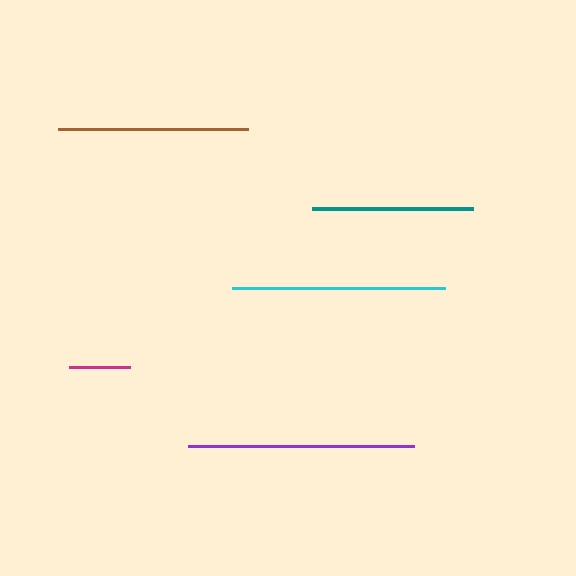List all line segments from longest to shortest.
From longest to shortest: purple, cyan, brown, teal, magenta.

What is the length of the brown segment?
The brown segment is approximately 190 pixels long.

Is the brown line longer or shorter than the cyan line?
The cyan line is longer than the brown line.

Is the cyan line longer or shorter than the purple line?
The purple line is longer than the cyan line.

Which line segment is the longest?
The purple line is the longest at approximately 225 pixels.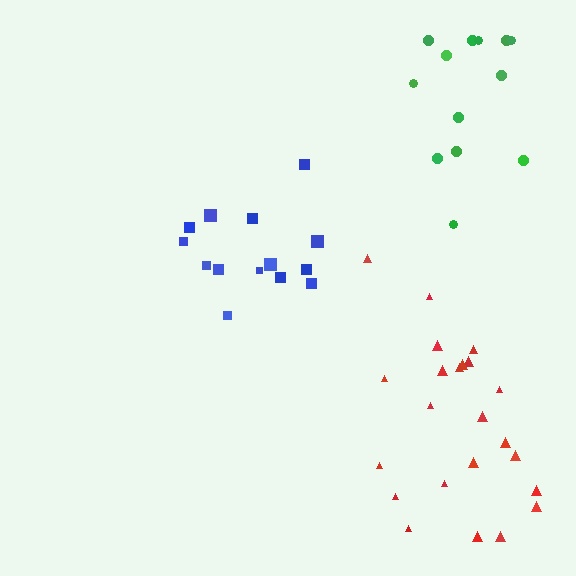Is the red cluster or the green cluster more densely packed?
Red.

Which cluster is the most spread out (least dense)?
Green.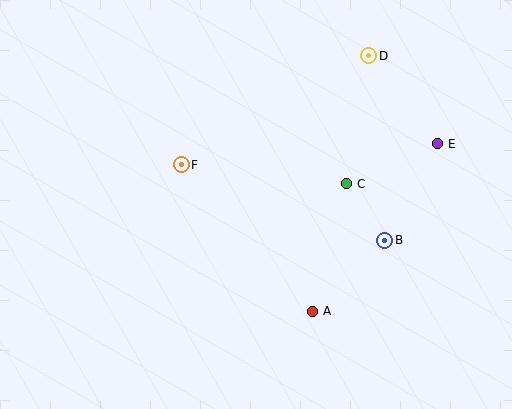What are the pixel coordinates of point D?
Point D is at (369, 56).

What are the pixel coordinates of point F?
Point F is at (181, 165).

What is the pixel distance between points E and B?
The distance between E and B is 110 pixels.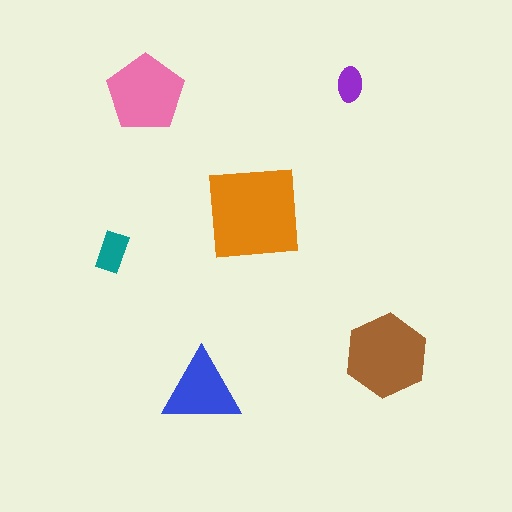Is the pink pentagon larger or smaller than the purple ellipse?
Larger.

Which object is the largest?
The orange square.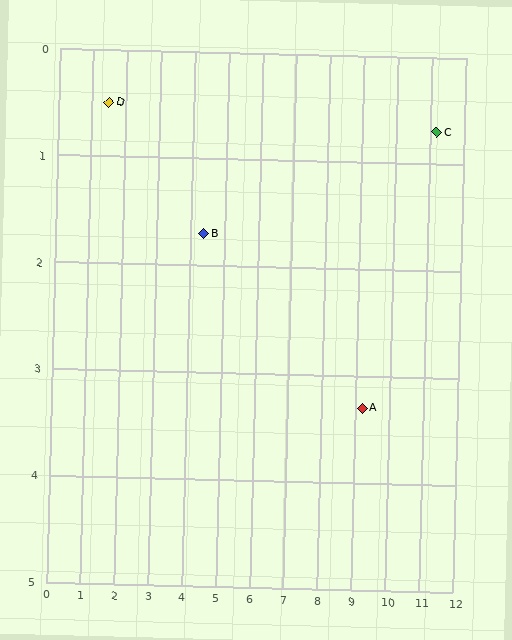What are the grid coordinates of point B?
Point B is at approximately (4.4, 1.7).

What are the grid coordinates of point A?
Point A is at approximately (9.2, 3.3).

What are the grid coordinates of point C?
Point C is at approximately (11.2, 0.7).